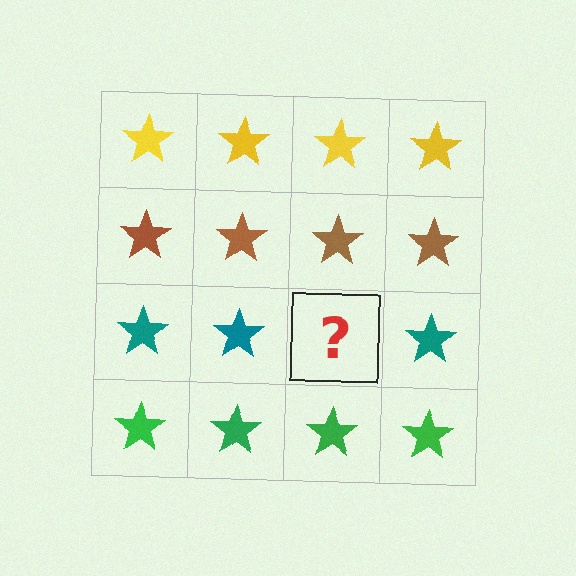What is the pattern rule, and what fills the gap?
The rule is that each row has a consistent color. The gap should be filled with a teal star.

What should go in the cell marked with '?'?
The missing cell should contain a teal star.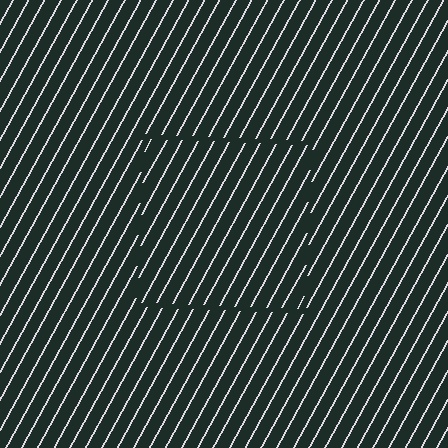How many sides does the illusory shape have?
4 sides — the line-ends trace a square.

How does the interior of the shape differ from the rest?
The interior of the shape contains the same grating, shifted by half a period — the contour is defined by the phase discontinuity where line-ends from the inner and outer gratings abut.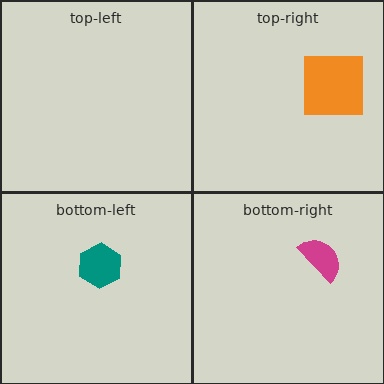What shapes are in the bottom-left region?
The teal hexagon.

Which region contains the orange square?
The top-right region.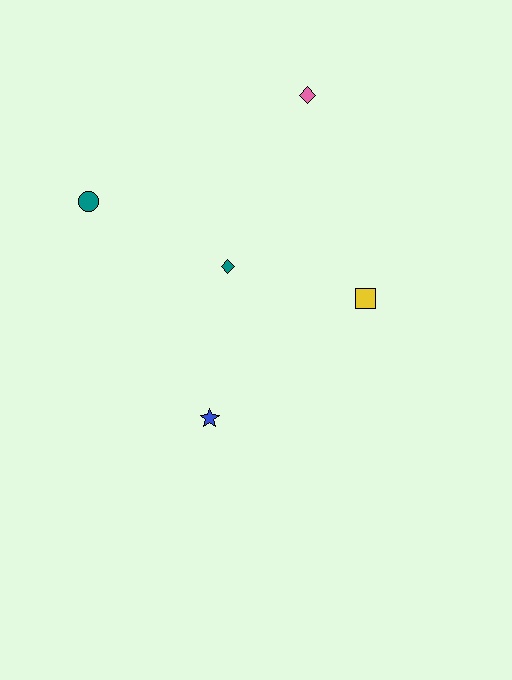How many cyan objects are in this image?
There are no cyan objects.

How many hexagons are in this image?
There are no hexagons.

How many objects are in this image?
There are 5 objects.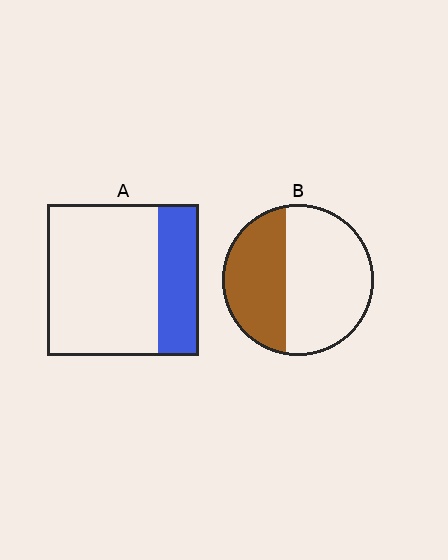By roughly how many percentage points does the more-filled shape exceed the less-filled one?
By roughly 15 percentage points (B over A).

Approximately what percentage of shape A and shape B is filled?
A is approximately 25% and B is approximately 40%.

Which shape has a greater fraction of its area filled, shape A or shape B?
Shape B.